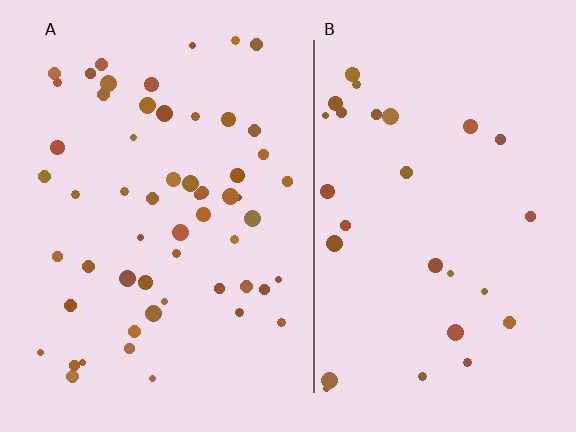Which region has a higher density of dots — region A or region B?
A (the left).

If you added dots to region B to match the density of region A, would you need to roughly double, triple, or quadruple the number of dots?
Approximately double.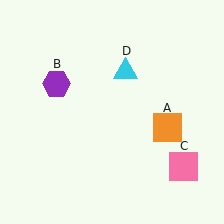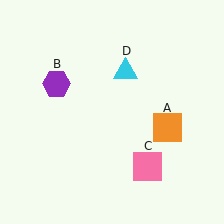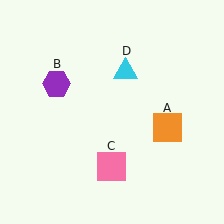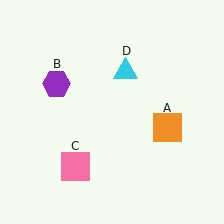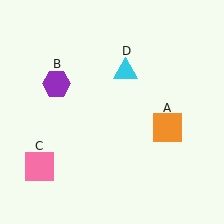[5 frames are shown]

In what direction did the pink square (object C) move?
The pink square (object C) moved left.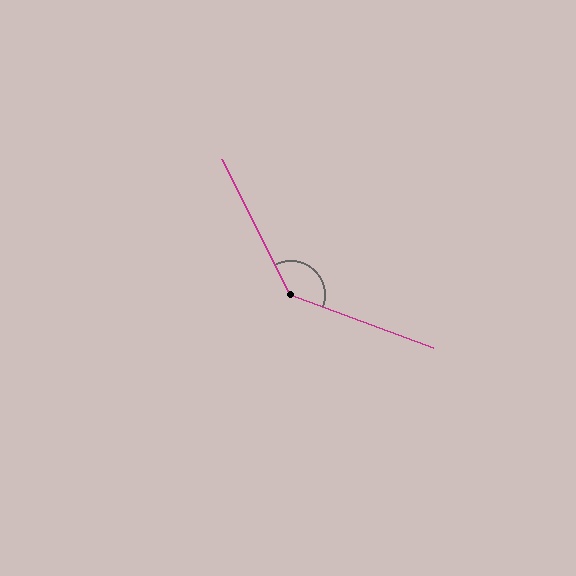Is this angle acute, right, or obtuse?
It is obtuse.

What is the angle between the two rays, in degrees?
Approximately 137 degrees.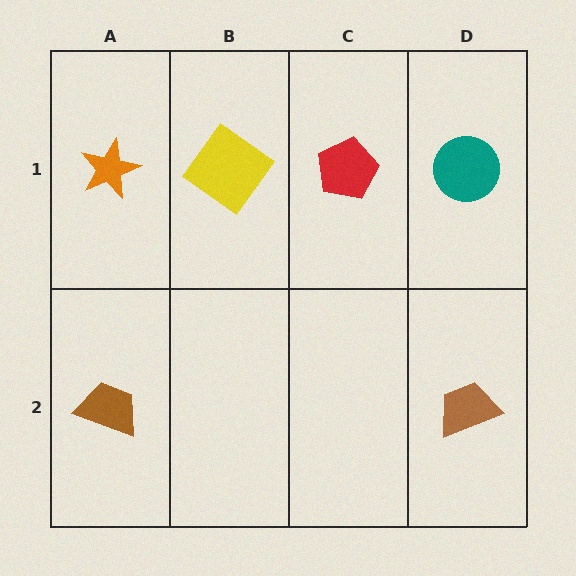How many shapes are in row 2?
2 shapes.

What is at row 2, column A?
A brown trapezoid.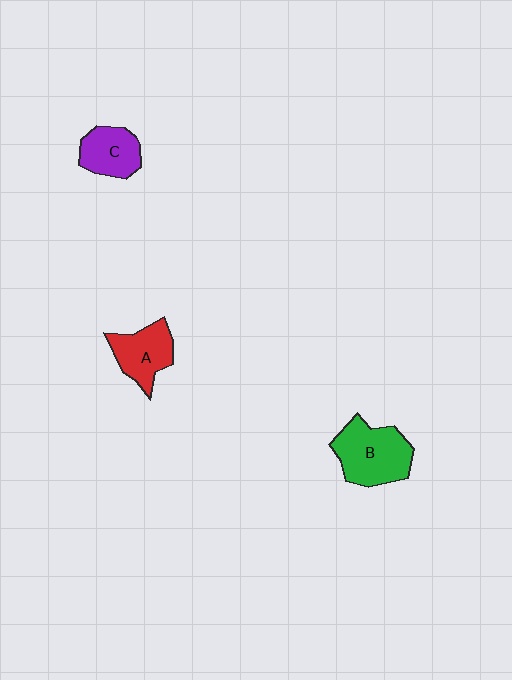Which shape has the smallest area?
Shape C (purple).